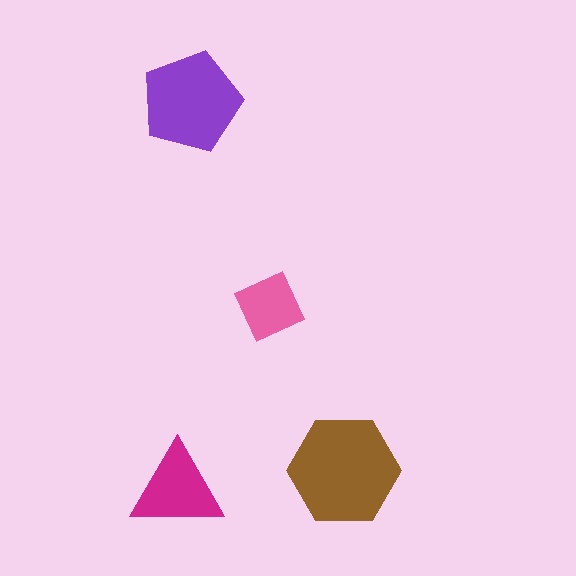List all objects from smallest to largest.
The pink diamond, the magenta triangle, the purple pentagon, the brown hexagon.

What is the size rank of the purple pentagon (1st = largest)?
2nd.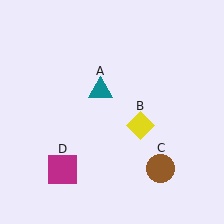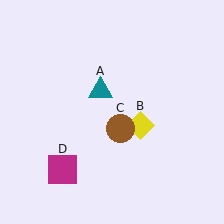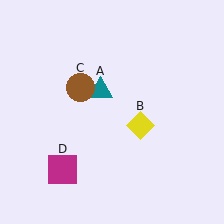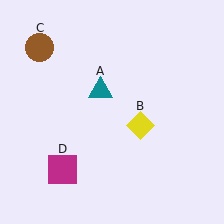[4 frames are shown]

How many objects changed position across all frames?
1 object changed position: brown circle (object C).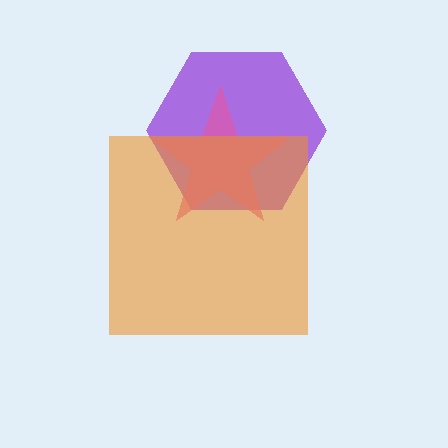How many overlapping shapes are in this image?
There are 3 overlapping shapes in the image.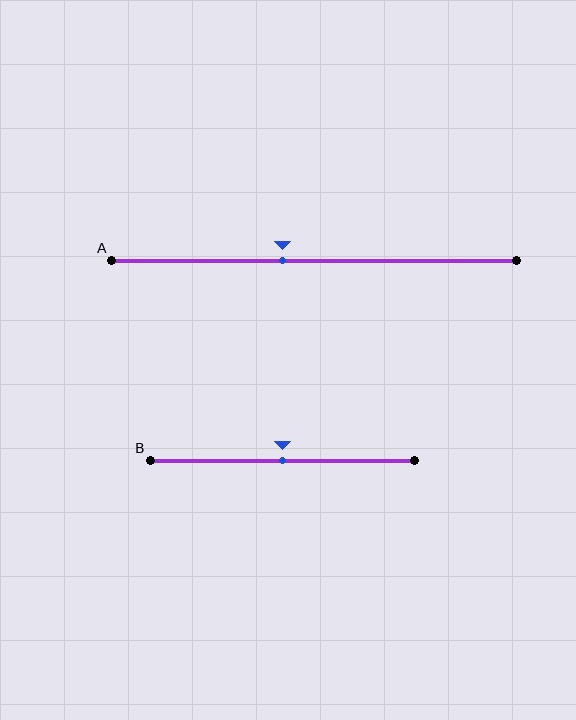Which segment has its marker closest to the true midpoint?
Segment B has its marker closest to the true midpoint.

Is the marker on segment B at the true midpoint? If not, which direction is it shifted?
Yes, the marker on segment B is at the true midpoint.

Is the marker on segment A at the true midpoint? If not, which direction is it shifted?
No, the marker on segment A is shifted to the left by about 8% of the segment length.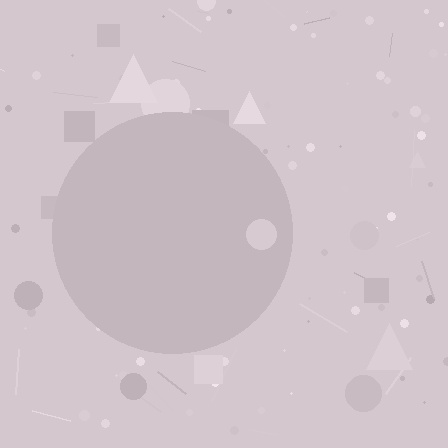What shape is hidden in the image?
A circle is hidden in the image.